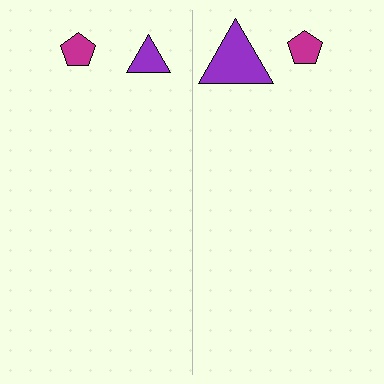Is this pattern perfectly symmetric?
No, the pattern is not perfectly symmetric. The purple triangle on the right side has a different size than its mirror counterpart.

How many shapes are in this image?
There are 4 shapes in this image.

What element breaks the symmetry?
The purple triangle on the right side has a different size than its mirror counterpart.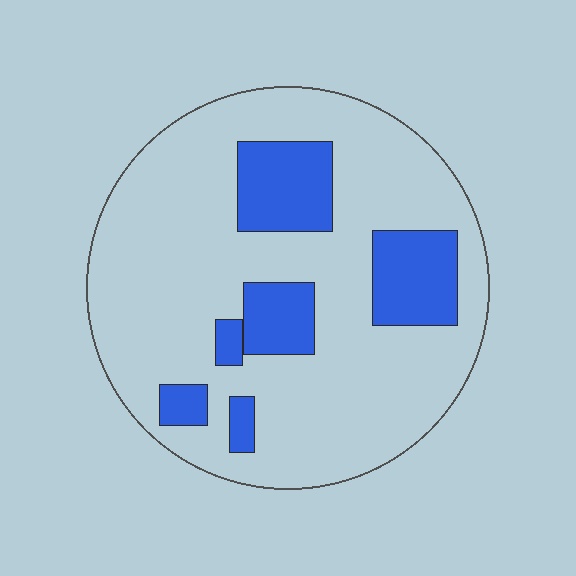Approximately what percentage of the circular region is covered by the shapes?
Approximately 20%.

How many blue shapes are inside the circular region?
6.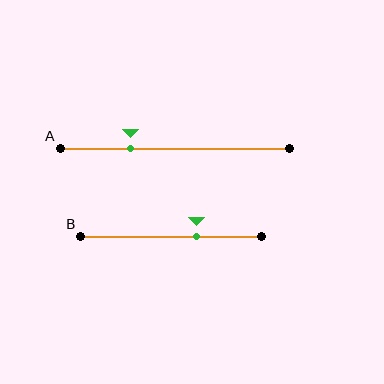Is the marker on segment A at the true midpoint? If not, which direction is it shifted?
No, the marker on segment A is shifted to the left by about 19% of the segment length.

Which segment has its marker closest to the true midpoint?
Segment B has its marker closest to the true midpoint.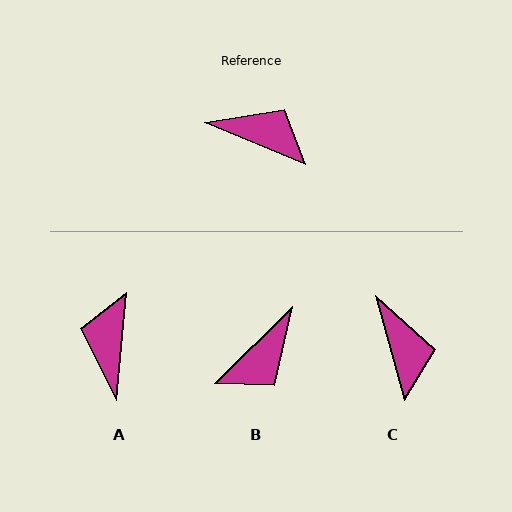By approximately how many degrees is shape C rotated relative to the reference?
Approximately 52 degrees clockwise.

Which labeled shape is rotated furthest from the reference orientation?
B, about 113 degrees away.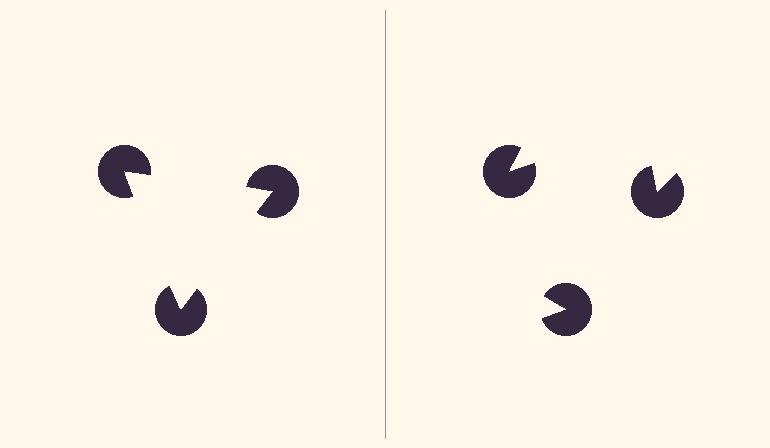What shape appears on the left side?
An illusory triangle.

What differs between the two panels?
The pac-man discs are positioned identically on both sides; only the wedge orientations differ. On the left they align to a triangle; on the right they are misaligned.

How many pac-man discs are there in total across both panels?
6 — 3 on each side.